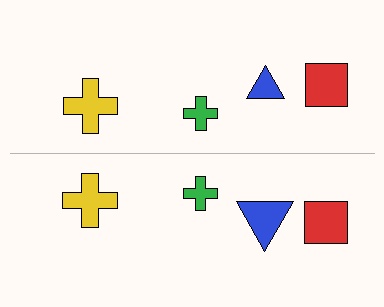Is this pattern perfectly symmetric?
No, the pattern is not perfectly symmetric. The blue triangle on the bottom side has a different size than its mirror counterpart.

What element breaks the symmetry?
The blue triangle on the bottom side has a different size than its mirror counterpart.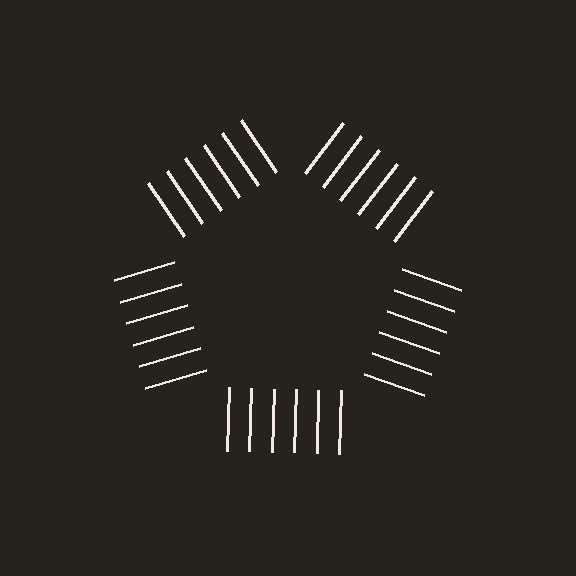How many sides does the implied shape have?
5 sides — the line-ends trace a pentagon.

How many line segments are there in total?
30 — 6 along each of the 5 edges.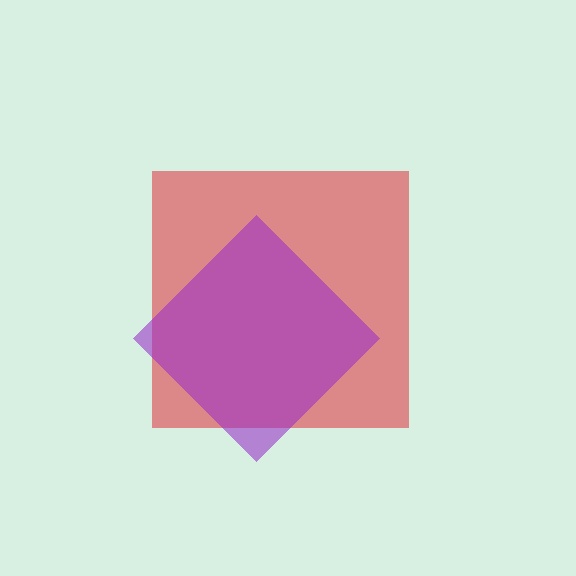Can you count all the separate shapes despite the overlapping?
Yes, there are 2 separate shapes.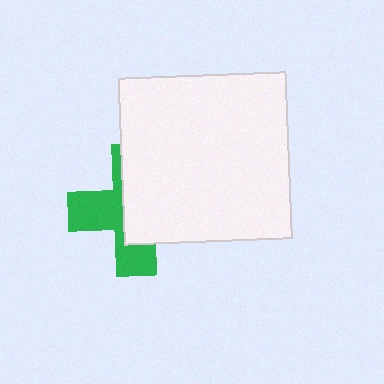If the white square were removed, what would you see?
You would see the complete green cross.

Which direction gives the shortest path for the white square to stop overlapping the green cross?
Moving right gives the shortest separation.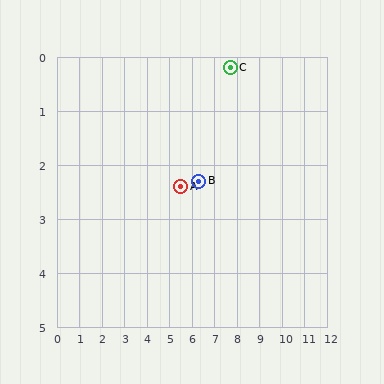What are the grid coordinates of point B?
Point B is at approximately (6.3, 2.3).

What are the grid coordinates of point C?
Point C is at approximately (7.7, 0.2).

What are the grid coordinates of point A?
Point A is at approximately (5.5, 2.4).